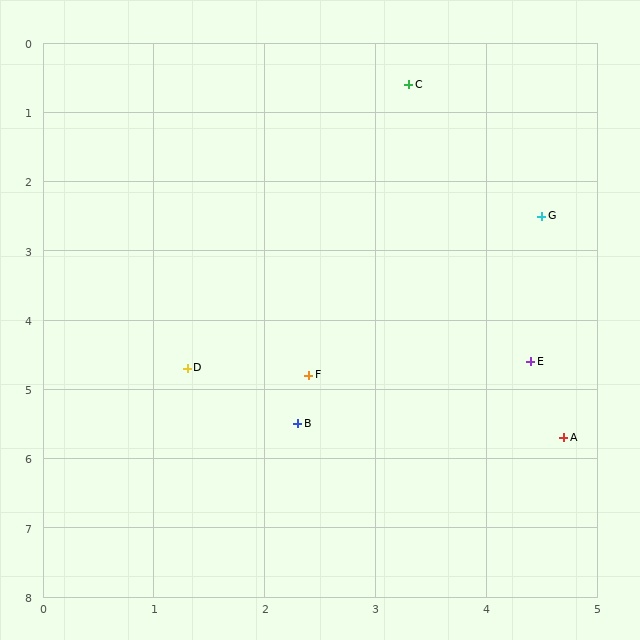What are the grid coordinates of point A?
Point A is at approximately (4.7, 5.7).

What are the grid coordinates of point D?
Point D is at approximately (1.3, 4.7).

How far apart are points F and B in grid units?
Points F and B are about 0.7 grid units apart.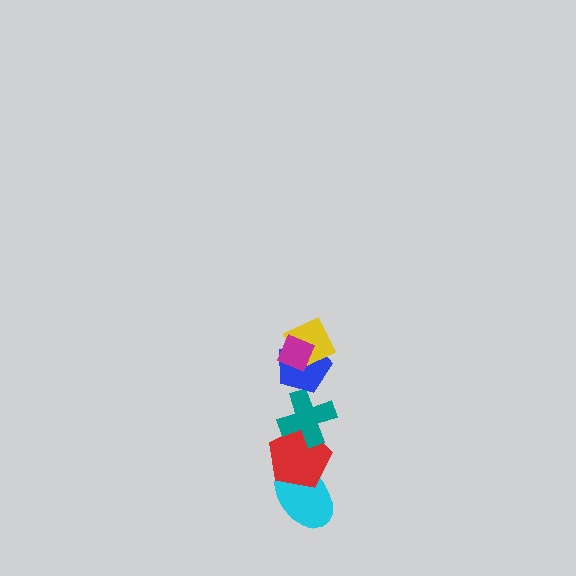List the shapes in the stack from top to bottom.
From top to bottom: the magenta diamond, the yellow diamond, the blue pentagon, the teal cross, the red pentagon, the cyan ellipse.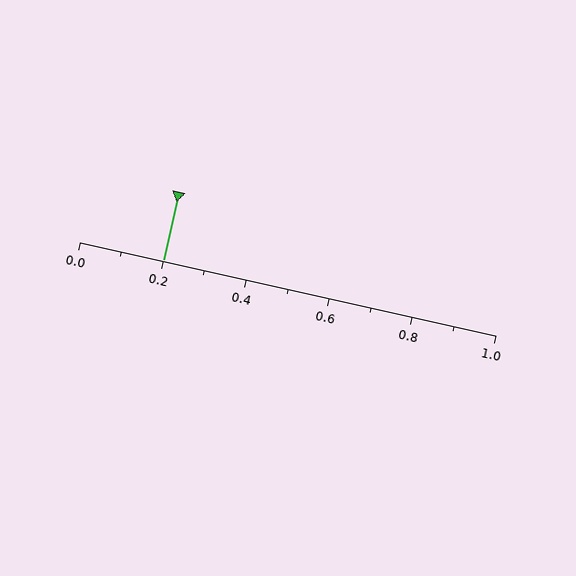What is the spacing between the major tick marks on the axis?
The major ticks are spaced 0.2 apart.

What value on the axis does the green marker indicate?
The marker indicates approximately 0.2.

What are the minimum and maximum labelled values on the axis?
The axis runs from 0.0 to 1.0.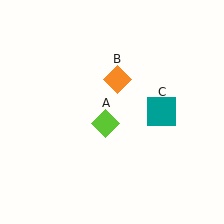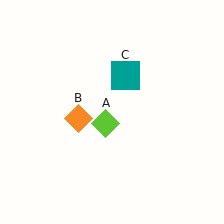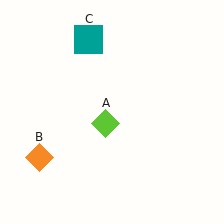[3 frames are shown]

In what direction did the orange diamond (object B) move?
The orange diamond (object B) moved down and to the left.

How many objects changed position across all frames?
2 objects changed position: orange diamond (object B), teal square (object C).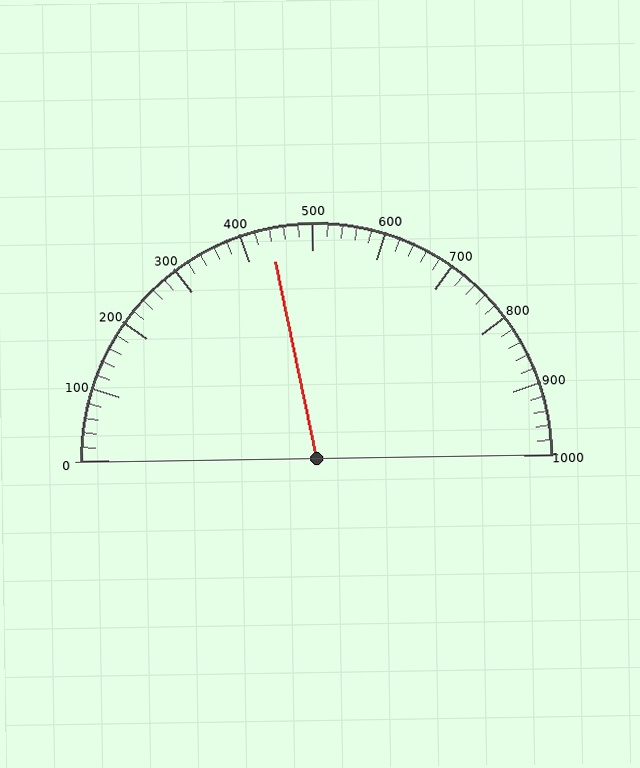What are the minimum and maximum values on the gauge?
The gauge ranges from 0 to 1000.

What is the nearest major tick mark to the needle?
The nearest major tick mark is 400.